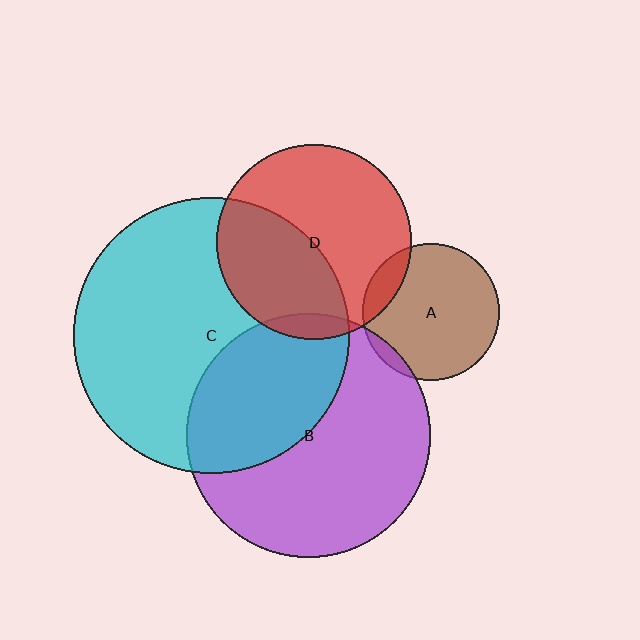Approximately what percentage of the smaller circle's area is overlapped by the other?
Approximately 40%.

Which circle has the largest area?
Circle C (cyan).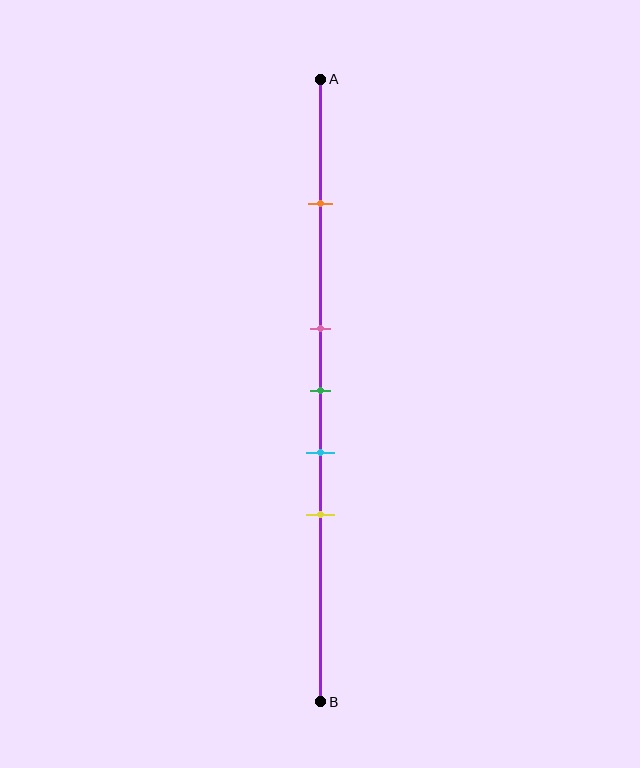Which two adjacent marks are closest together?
The pink and green marks are the closest adjacent pair.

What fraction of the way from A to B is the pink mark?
The pink mark is approximately 40% (0.4) of the way from A to B.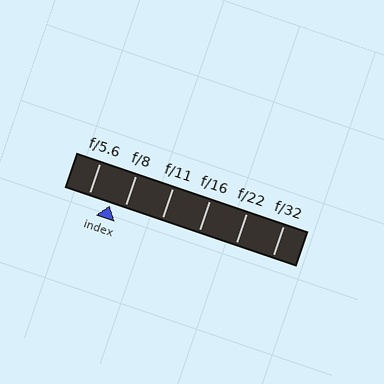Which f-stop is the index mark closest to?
The index mark is closest to f/8.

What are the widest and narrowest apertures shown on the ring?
The widest aperture shown is f/5.6 and the narrowest is f/32.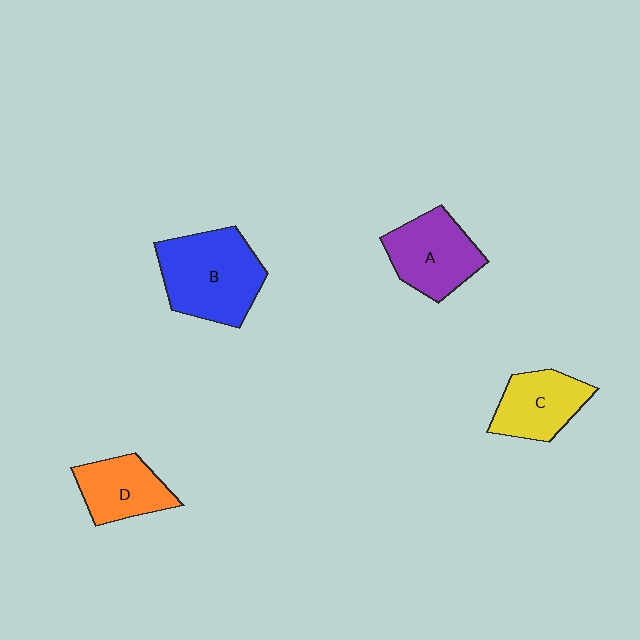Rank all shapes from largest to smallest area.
From largest to smallest: B (blue), A (purple), C (yellow), D (orange).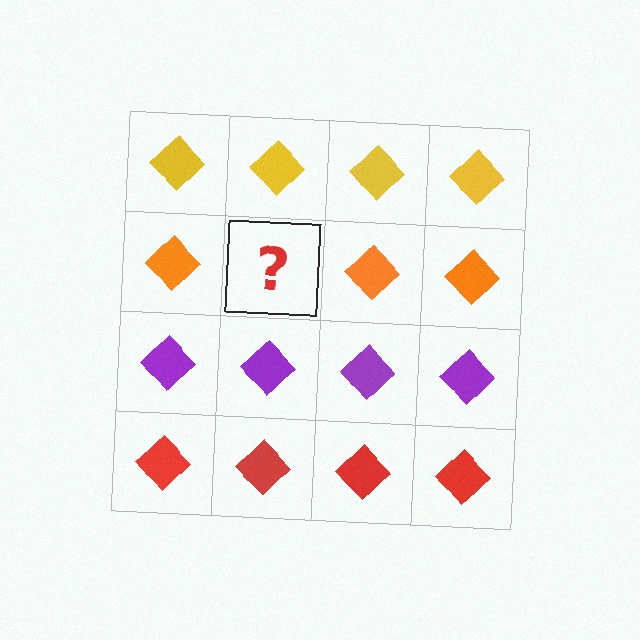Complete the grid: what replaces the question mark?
The question mark should be replaced with an orange diamond.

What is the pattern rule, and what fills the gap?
The rule is that each row has a consistent color. The gap should be filled with an orange diamond.